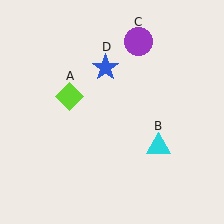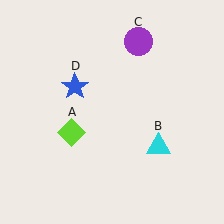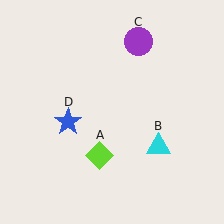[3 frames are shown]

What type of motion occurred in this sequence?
The lime diamond (object A), blue star (object D) rotated counterclockwise around the center of the scene.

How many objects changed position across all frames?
2 objects changed position: lime diamond (object A), blue star (object D).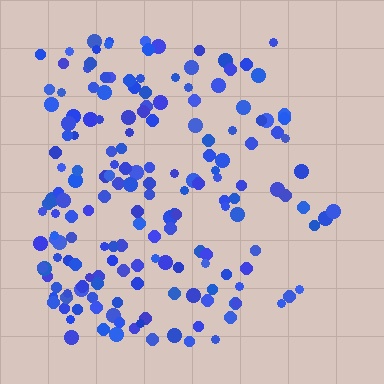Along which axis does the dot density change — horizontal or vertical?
Horizontal.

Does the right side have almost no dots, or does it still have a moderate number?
Still a moderate number, just noticeably fewer than the left.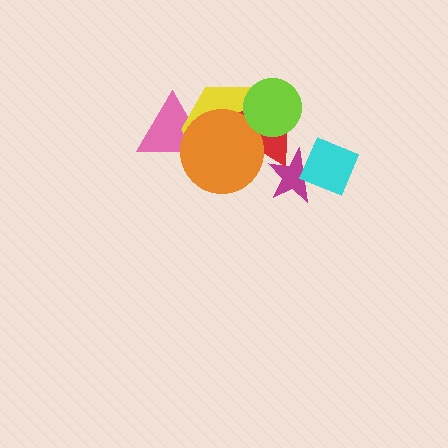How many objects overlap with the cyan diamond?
1 object overlaps with the cyan diamond.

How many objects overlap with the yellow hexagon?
4 objects overlap with the yellow hexagon.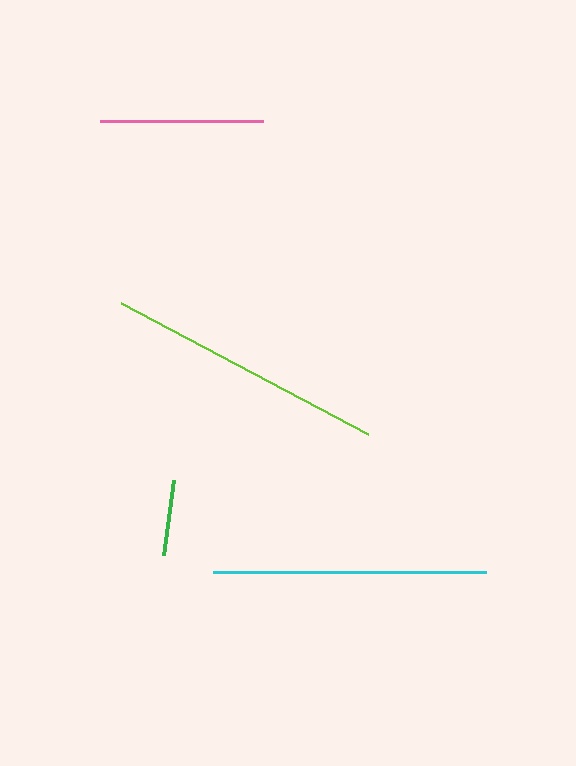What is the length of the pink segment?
The pink segment is approximately 163 pixels long.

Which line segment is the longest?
The lime line is the longest at approximately 280 pixels.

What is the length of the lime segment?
The lime segment is approximately 280 pixels long.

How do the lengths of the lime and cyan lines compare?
The lime and cyan lines are approximately the same length.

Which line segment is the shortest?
The green line is the shortest at approximately 75 pixels.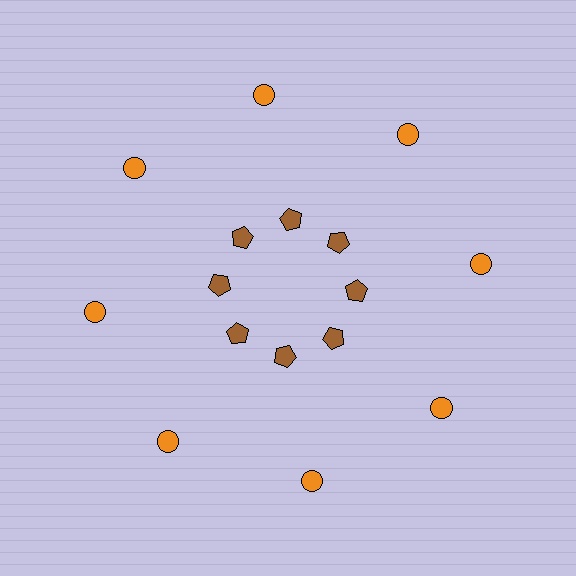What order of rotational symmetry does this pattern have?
This pattern has 8-fold rotational symmetry.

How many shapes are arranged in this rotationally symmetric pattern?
There are 16 shapes, arranged in 8 groups of 2.